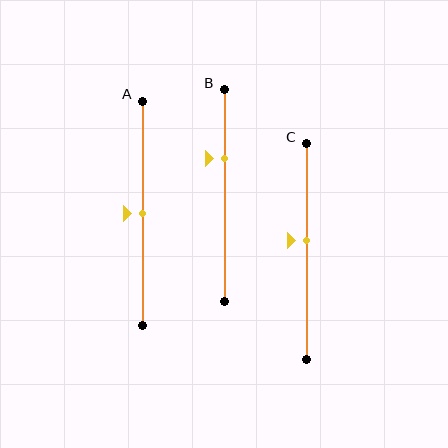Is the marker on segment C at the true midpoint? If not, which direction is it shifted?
No, the marker on segment C is shifted upward by about 5% of the segment length.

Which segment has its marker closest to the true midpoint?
Segment A has its marker closest to the true midpoint.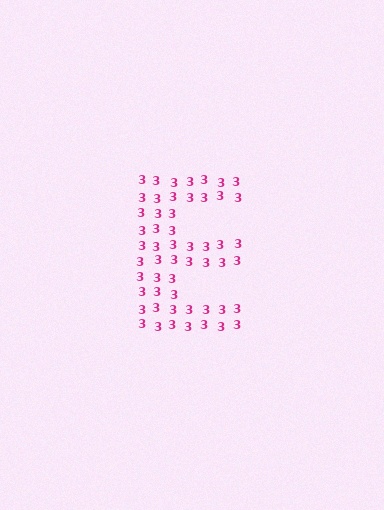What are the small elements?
The small elements are digit 3's.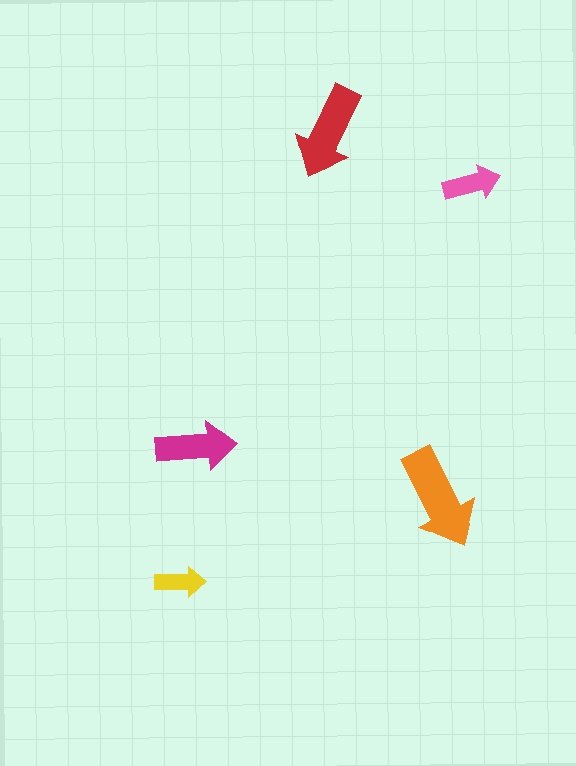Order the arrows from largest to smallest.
the orange one, the red one, the magenta one, the pink one, the yellow one.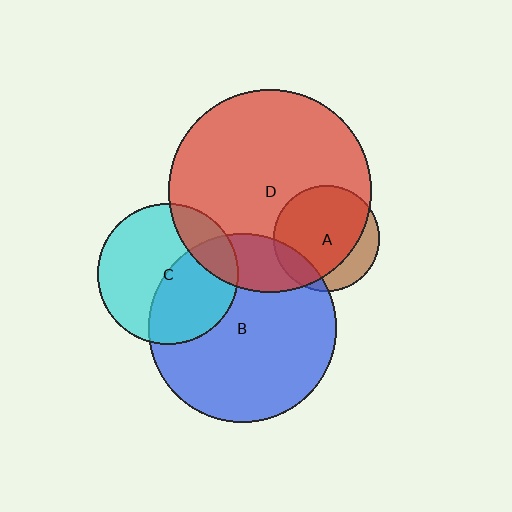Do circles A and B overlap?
Yes.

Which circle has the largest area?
Circle D (red).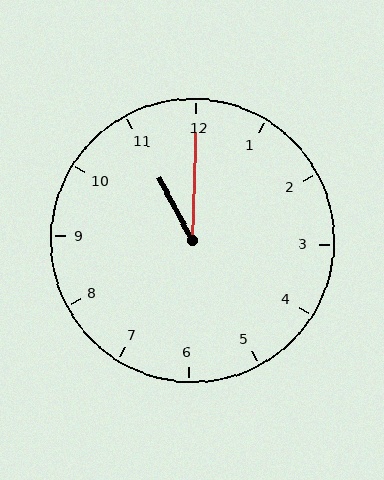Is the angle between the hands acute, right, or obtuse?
It is acute.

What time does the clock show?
11:00.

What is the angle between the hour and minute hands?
Approximately 30 degrees.